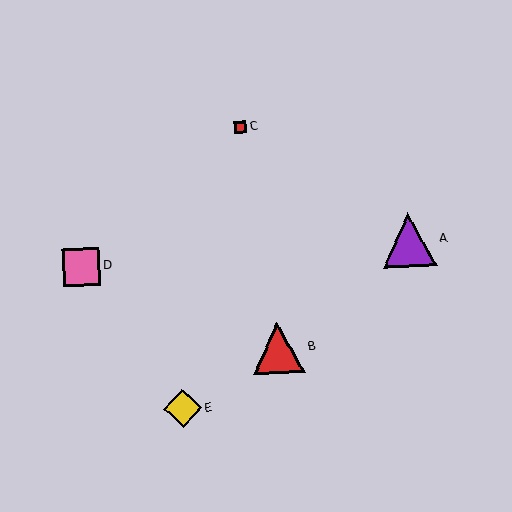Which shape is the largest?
The purple triangle (labeled A) is the largest.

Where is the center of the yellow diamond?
The center of the yellow diamond is at (182, 409).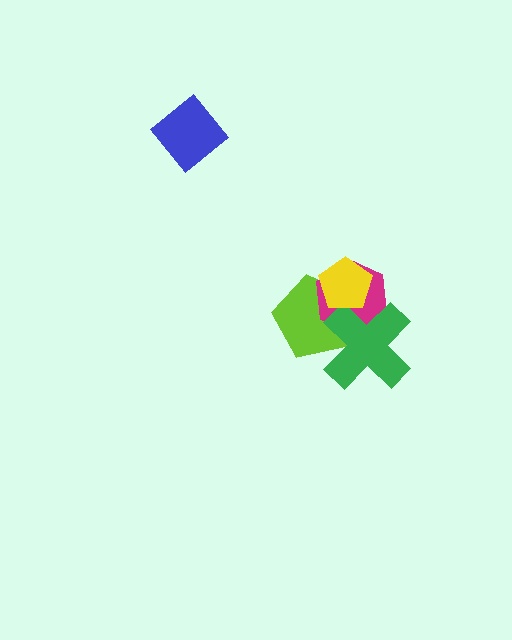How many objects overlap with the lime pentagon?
3 objects overlap with the lime pentagon.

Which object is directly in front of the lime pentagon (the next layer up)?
The magenta hexagon is directly in front of the lime pentagon.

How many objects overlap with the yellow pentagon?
3 objects overlap with the yellow pentagon.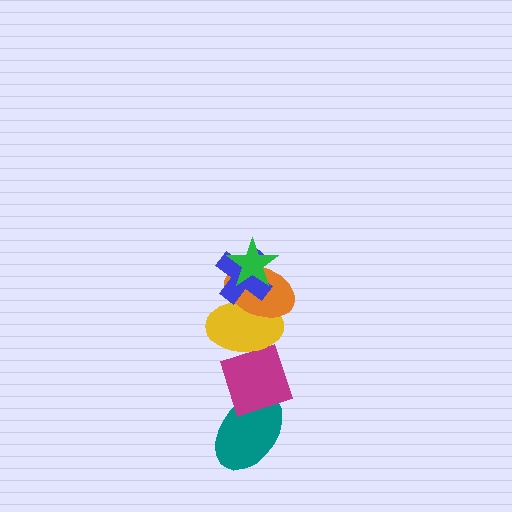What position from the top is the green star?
The green star is 1st from the top.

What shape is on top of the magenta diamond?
The yellow ellipse is on top of the magenta diamond.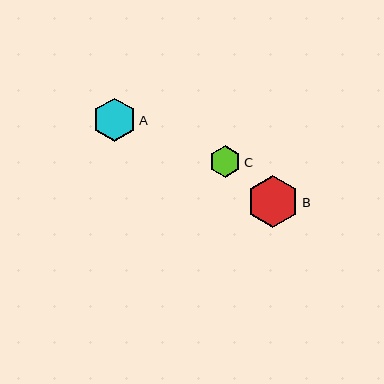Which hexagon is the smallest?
Hexagon C is the smallest with a size of approximately 32 pixels.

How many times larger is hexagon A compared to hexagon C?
Hexagon A is approximately 1.4 times the size of hexagon C.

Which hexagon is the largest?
Hexagon B is the largest with a size of approximately 52 pixels.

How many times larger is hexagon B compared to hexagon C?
Hexagon B is approximately 1.6 times the size of hexagon C.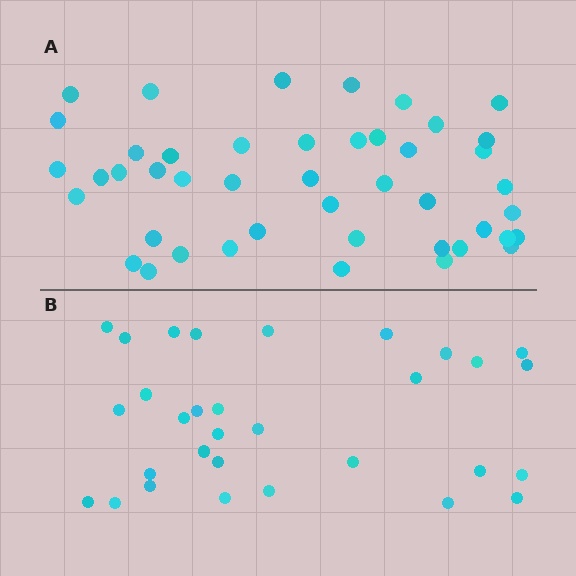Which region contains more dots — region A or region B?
Region A (the top region) has more dots.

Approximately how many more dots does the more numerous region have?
Region A has approximately 15 more dots than region B.